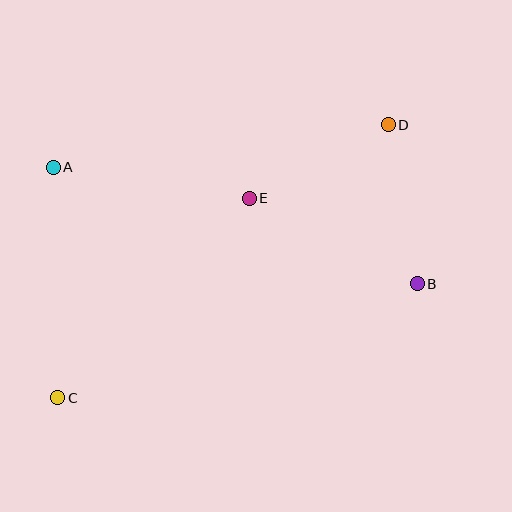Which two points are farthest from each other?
Points C and D are farthest from each other.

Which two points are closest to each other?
Points D and E are closest to each other.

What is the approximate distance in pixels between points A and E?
The distance between A and E is approximately 199 pixels.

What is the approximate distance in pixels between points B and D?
The distance between B and D is approximately 162 pixels.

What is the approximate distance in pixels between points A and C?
The distance between A and C is approximately 231 pixels.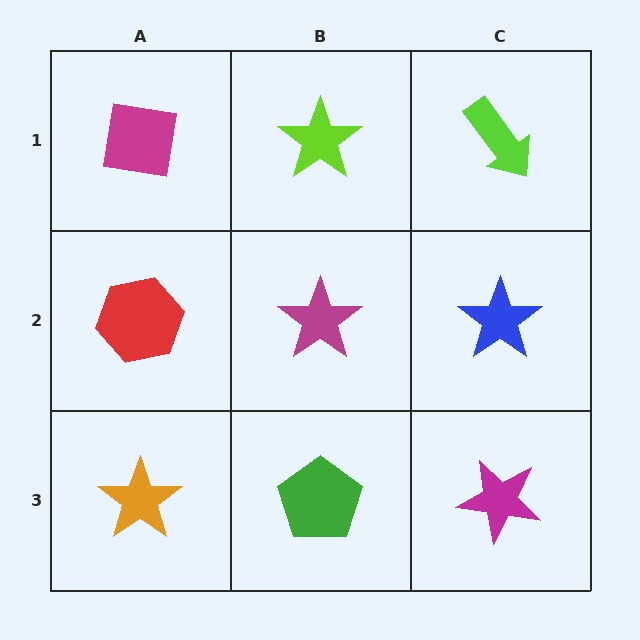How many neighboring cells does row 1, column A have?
2.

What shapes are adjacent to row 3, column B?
A magenta star (row 2, column B), an orange star (row 3, column A), a magenta star (row 3, column C).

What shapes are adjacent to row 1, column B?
A magenta star (row 2, column B), a magenta square (row 1, column A), a lime arrow (row 1, column C).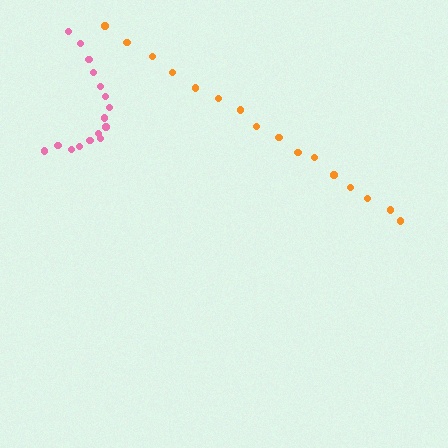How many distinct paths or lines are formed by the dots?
There are 2 distinct paths.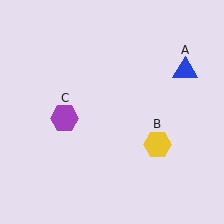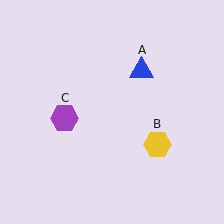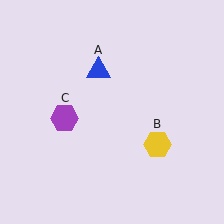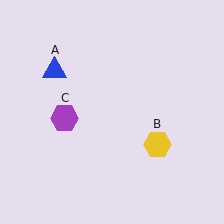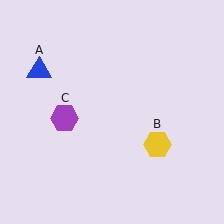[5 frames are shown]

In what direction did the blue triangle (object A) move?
The blue triangle (object A) moved left.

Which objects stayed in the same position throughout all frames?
Yellow hexagon (object B) and purple hexagon (object C) remained stationary.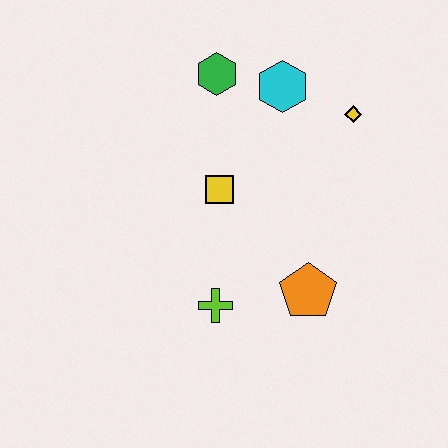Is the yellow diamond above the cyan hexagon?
No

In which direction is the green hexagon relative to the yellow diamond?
The green hexagon is to the left of the yellow diamond.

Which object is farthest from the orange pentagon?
The green hexagon is farthest from the orange pentagon.